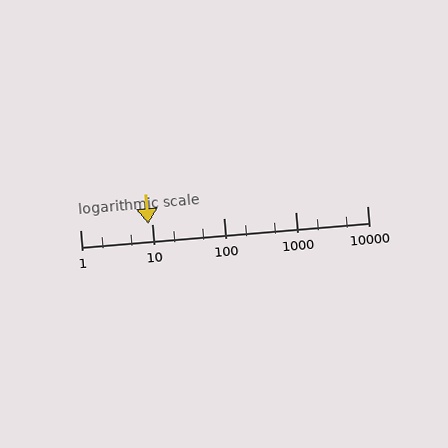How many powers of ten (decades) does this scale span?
The scale spans 4 decades, from 1 to 10000.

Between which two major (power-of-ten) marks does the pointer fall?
The pointer is between 1 and 10.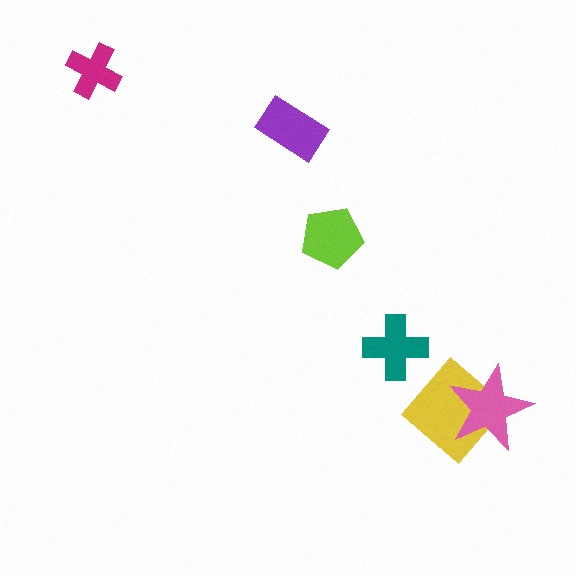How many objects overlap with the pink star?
1 object overlaps with the pink star.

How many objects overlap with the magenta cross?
0 objects overlap with the magenta cross.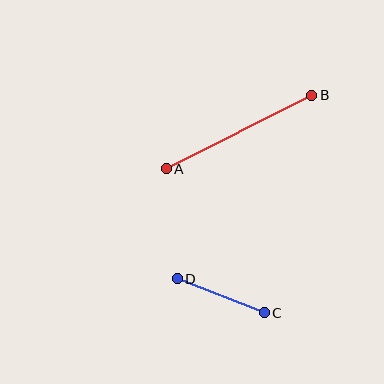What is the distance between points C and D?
The distance is approximately 93 pixels.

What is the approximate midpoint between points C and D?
The midpoint is at approximately (221, 296) pixels.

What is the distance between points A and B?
The distance is approximately 163 pixels.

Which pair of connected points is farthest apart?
Points A and B are farthest apart.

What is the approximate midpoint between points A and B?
The midpoint is at approximately (239, 132) pixels.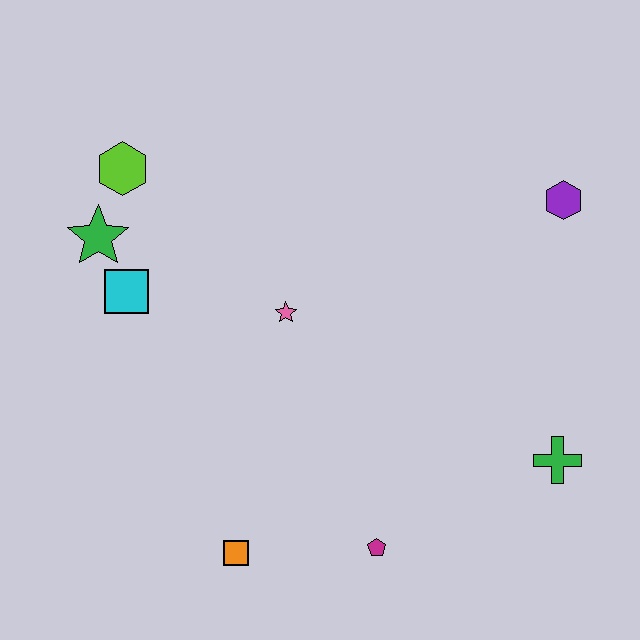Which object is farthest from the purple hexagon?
The orange square is farthest from the purple hexagon.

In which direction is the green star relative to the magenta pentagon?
The green star is above the magenta pentagon.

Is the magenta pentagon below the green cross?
Yes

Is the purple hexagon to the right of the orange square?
Yes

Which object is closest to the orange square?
The magenta pentagon is closest to the orange square.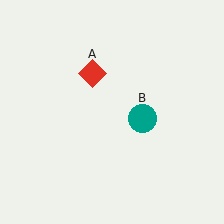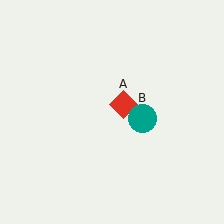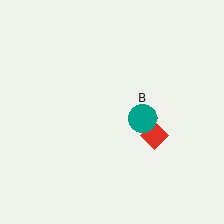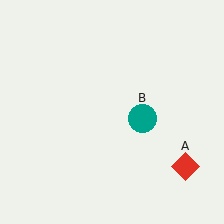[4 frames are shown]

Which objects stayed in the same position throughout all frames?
Teal circle (object B) remained stationary.